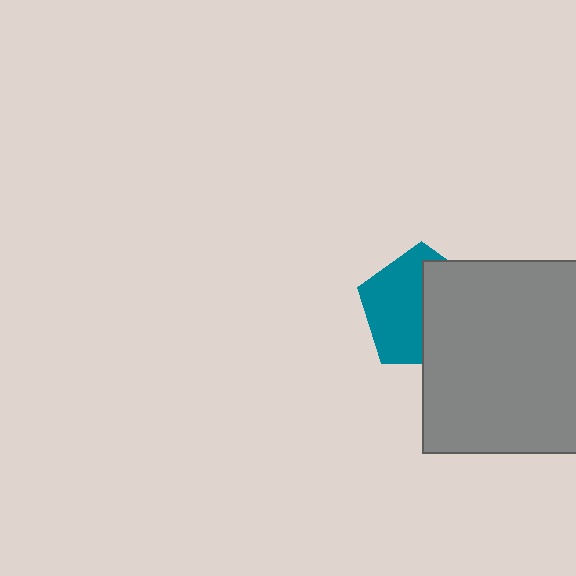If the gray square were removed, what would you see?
You would see the complete teal pentagon.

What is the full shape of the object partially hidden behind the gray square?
The partially hidden object is a teal pentagon.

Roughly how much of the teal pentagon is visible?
About half of it is visible (roughly 52%).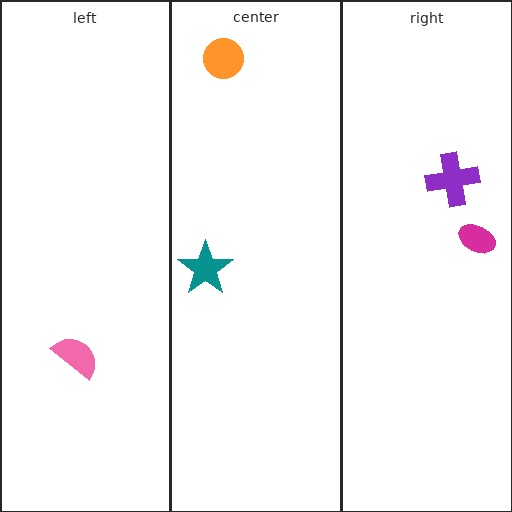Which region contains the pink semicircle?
The left region.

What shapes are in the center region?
The orange circle, the teal star.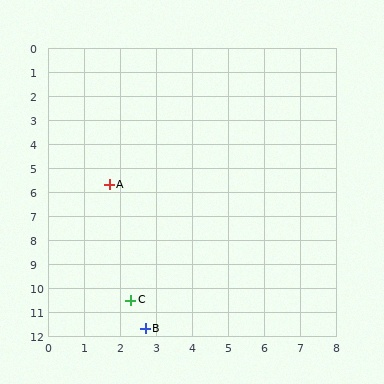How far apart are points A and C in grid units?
Points A and C are about 4.8 grid units apart.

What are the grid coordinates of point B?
Point B is at approximately (2.7, 11.7).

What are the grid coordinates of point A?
Point A is at approximately (1.7, 5.7).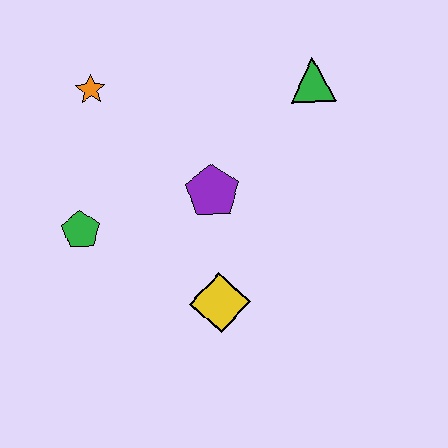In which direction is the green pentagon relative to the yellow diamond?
The green pentagon is to the left of the yellow diamond.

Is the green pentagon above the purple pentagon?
No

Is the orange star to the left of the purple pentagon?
Yes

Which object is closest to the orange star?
The green pentagon is closest to the orange star.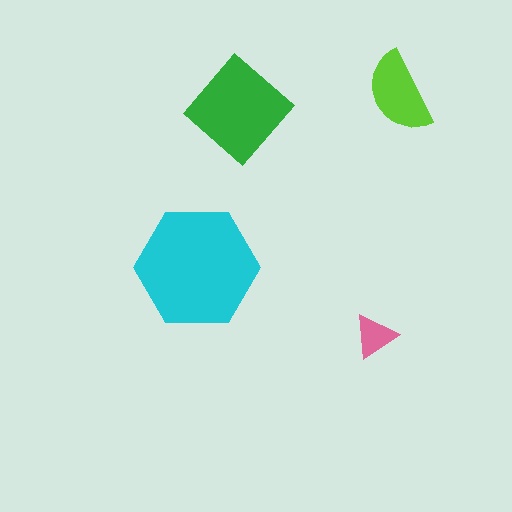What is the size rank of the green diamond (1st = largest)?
2nd.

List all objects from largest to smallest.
The cyan hexagon, the green diamond, the lime semicircle, the pink triangle.